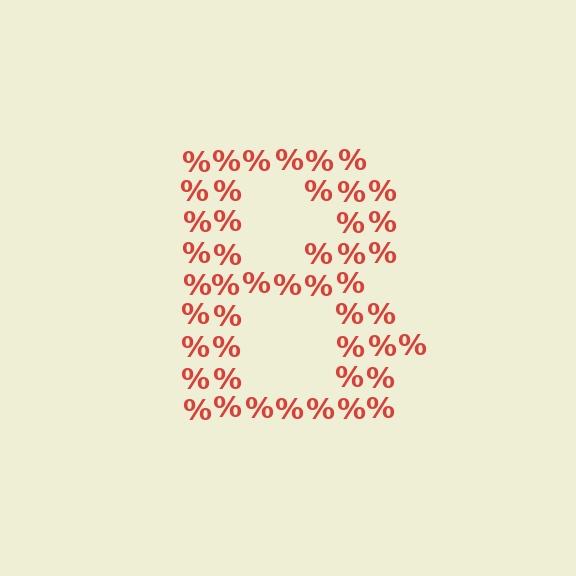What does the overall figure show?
The overall figure shows the letter B.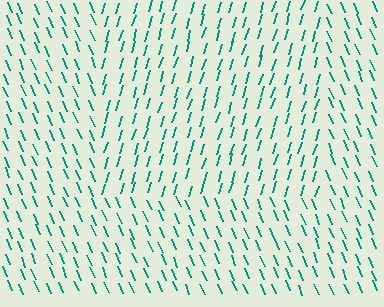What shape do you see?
I see a rectangle.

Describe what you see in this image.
The image is filled with small teal line segments. A rectangle region in the image has lines oriented differently from the surrounding lines, creating a visible texture boundary.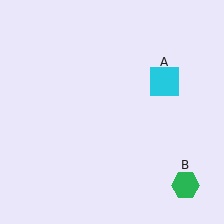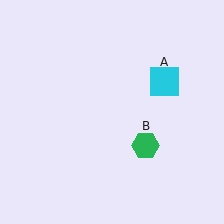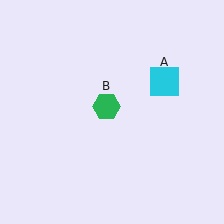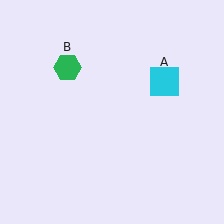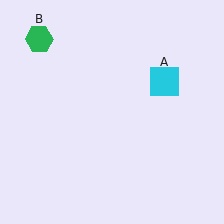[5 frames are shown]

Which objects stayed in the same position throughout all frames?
Cyan square (object A) remained stationary.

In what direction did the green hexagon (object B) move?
The green hexagon (object B) moved up and to the left.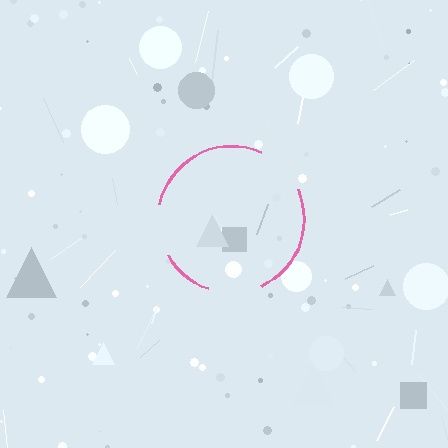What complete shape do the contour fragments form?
The contour fragments form a circle.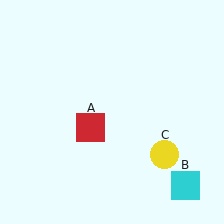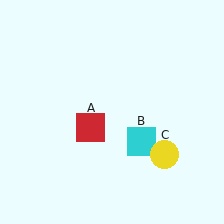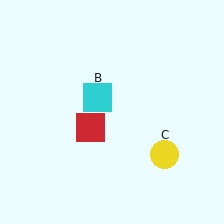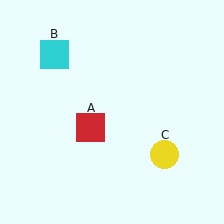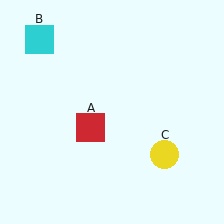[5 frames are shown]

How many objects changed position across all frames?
1 object changed position: cyan square (object B).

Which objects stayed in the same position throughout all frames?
Red square (object A) and yellow circle (object C) remained stationary.